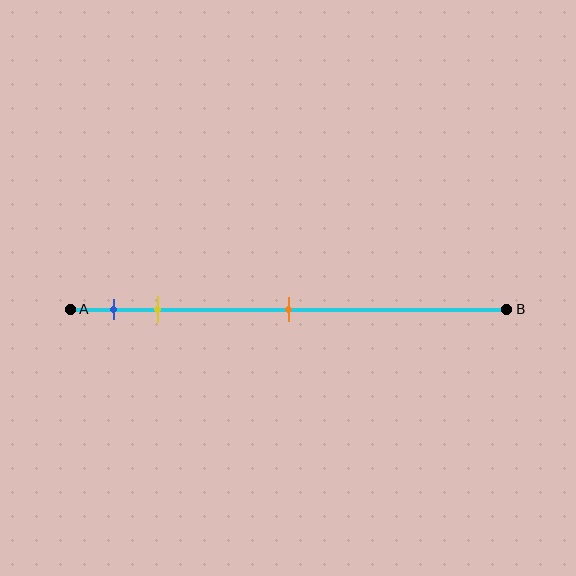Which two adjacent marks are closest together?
The blue and yellow marks are the closest adjacent pair.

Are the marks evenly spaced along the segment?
No, the marks are not evenly spaced.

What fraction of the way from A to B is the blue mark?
The blue mark is approximately 10% (0.1) of the way from A to B.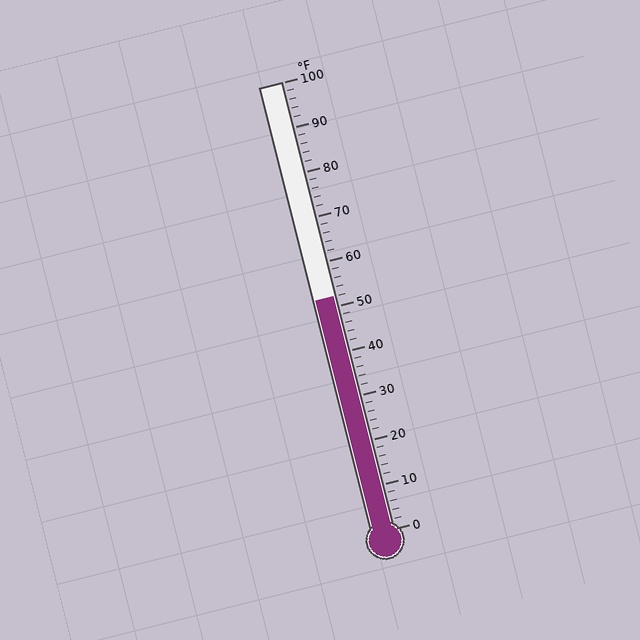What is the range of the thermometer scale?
The thermometer scale ranges from 0°F to 100°F.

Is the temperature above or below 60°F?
The temperature is below 60°F.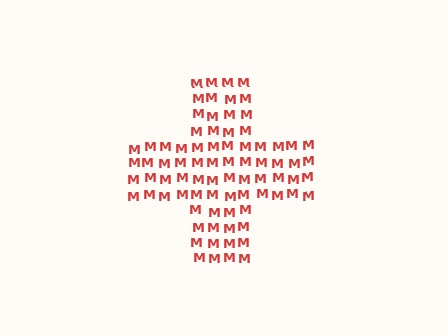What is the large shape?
The large shape is a cross.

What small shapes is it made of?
It is made of small letter M's.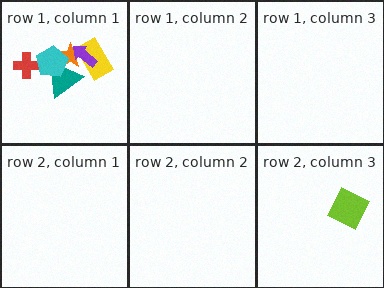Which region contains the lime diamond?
The row 2, column 3 region.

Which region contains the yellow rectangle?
The row 1, column 1 region.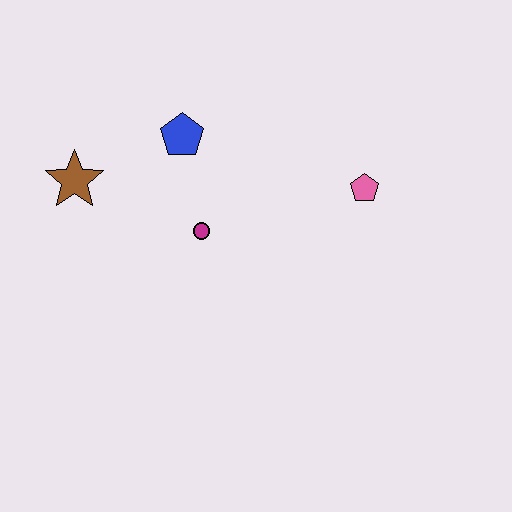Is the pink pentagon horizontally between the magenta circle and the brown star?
No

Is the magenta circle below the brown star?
Yes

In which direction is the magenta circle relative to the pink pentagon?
The magenta circle is to the left of the pink pentagon.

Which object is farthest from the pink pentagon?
The brown star is farthest from the pink pentagon.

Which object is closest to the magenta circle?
The blue pentagon is closest to the magenta circle.